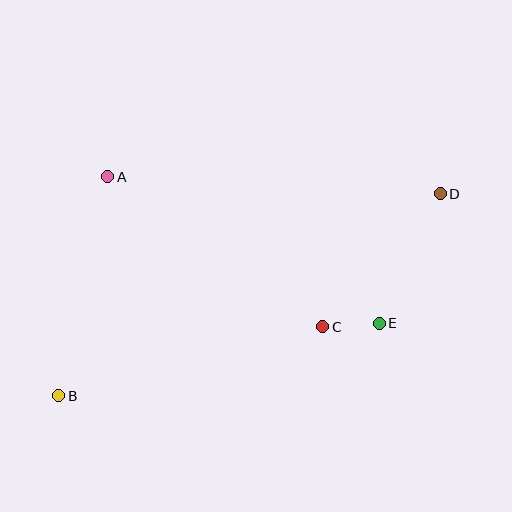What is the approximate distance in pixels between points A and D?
The distance between A and D is approximately 333 pixels.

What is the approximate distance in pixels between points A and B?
The distance between A and B is approximately 224 pixels.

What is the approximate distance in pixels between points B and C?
The distance between B and C is approximately 273 pixels.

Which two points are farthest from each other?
Points B and D are farthest from each other.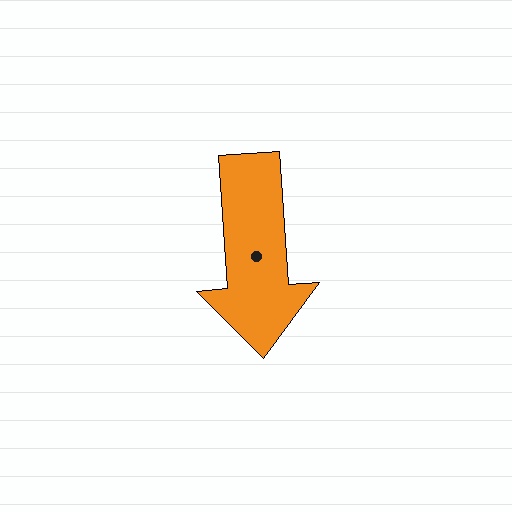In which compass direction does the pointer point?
South.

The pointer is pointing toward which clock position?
Roughly 6 o'clock.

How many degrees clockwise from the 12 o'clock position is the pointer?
Approximately 176 degrees.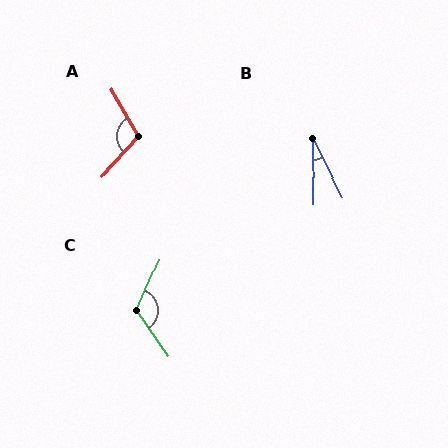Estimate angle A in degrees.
Approximately 108 degrees.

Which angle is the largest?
C, at approximately 121 degrees.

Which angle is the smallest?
B, at approximately 26 degrees.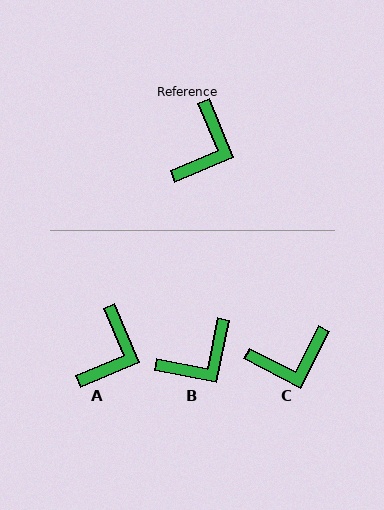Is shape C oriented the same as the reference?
No, it is off by about 50 degrees.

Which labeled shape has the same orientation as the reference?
A.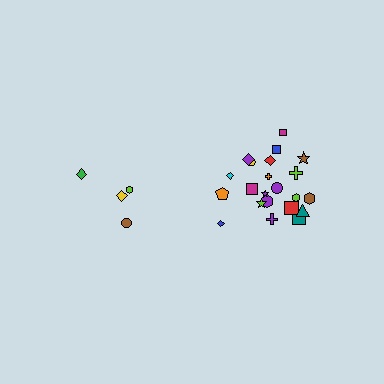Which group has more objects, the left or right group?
The right group.